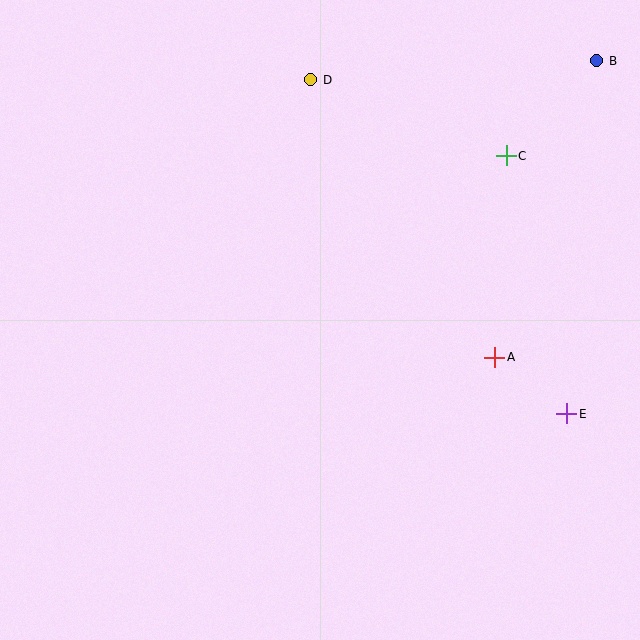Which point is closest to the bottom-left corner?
Point A is closest to the bottom-left corner.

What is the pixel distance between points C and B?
The distance between C and B is 131 pixels.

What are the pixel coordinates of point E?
Point E is at (566, 414).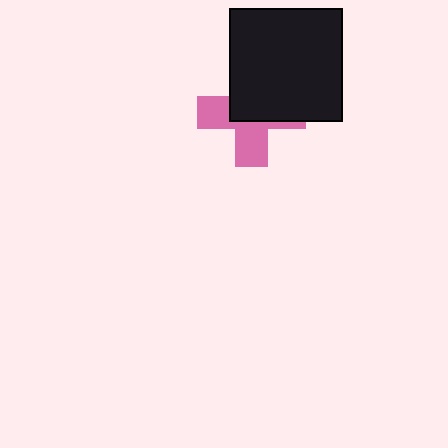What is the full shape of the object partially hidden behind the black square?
The partially hidden object is a pink cross.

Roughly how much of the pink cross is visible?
About half of it is visible (roughly 48%).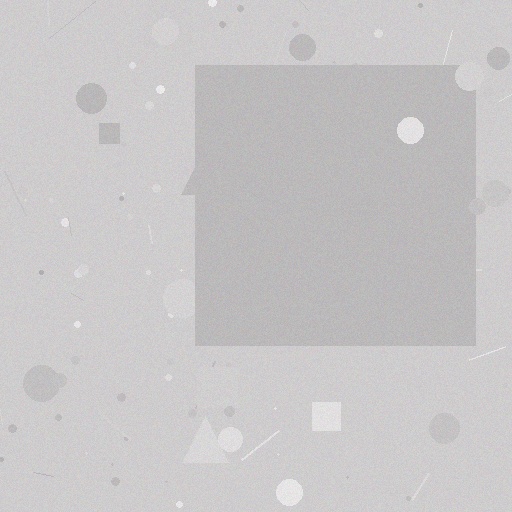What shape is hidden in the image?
A square is hidden in the image.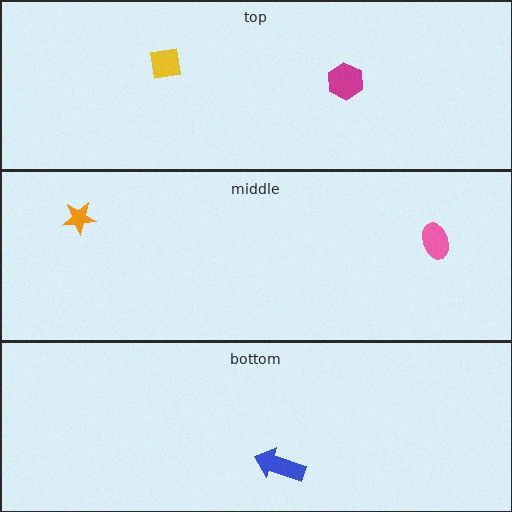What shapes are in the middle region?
The pink ellipse, the orange star.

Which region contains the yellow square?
The top region.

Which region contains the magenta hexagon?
The top region.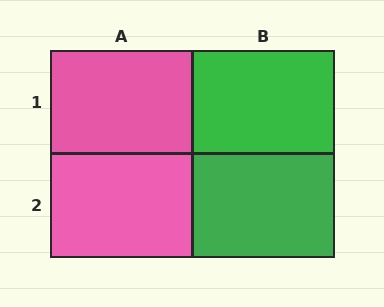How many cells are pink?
2 cells are pink.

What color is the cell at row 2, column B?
Green.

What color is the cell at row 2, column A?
Pink.